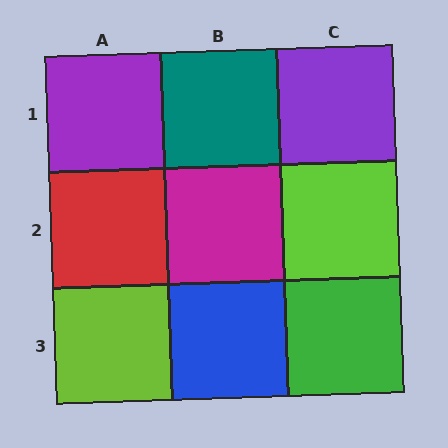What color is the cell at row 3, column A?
Lime.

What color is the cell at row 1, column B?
Teal.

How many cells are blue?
1 cell is blue.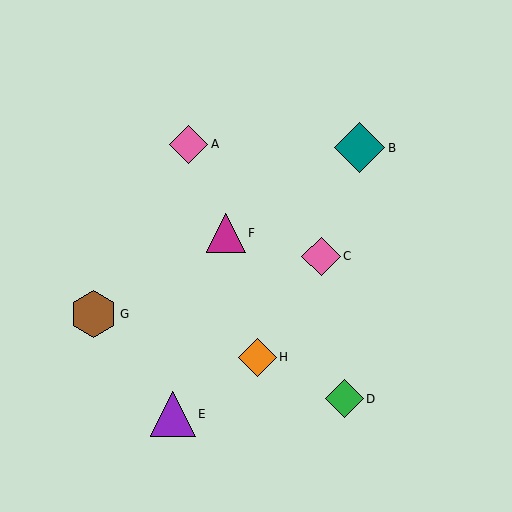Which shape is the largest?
The teal diamond (labeled B) is the largest.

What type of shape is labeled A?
Shape A is a pink diamond.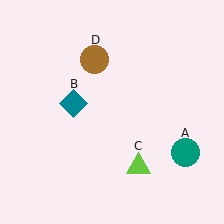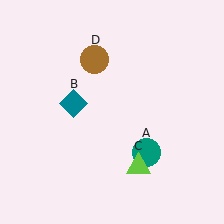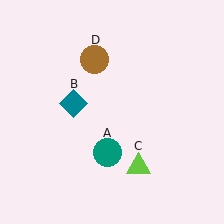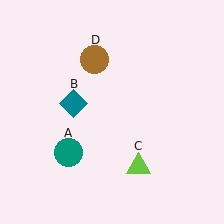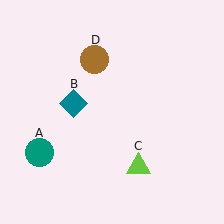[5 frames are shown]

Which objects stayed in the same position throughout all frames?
Teal diamond (object B) and lime triangle (object C) and brown circle (object D) remained stationary.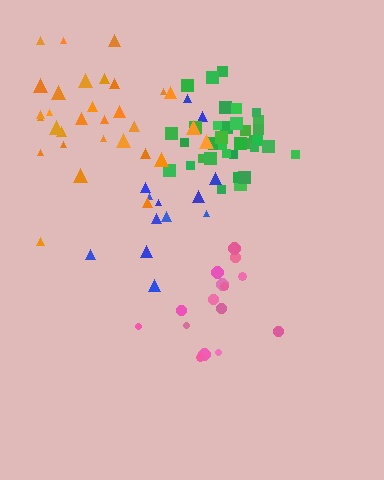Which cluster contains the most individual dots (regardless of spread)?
Green (35).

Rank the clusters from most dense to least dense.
green, orange, pink, blue.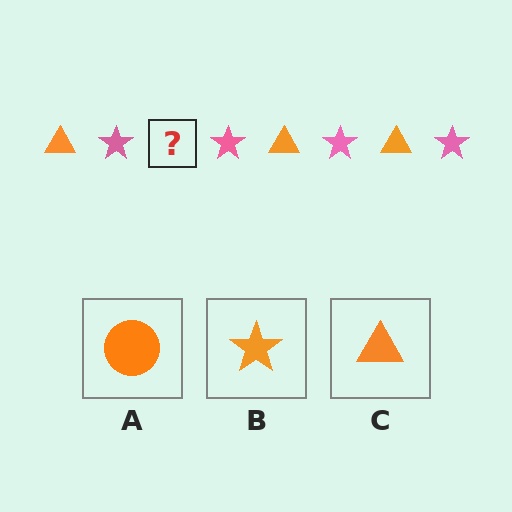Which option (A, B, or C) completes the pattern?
C.